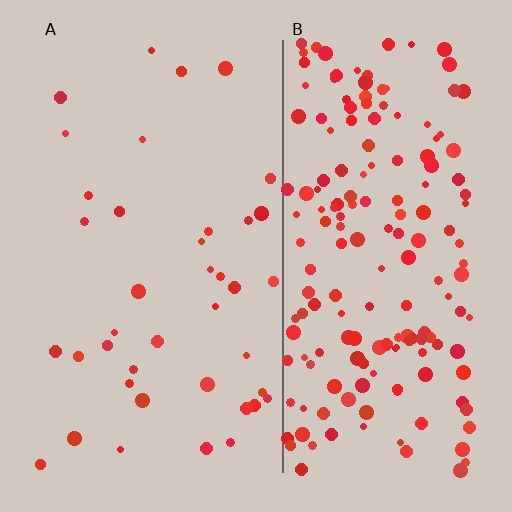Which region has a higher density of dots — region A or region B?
B (the right).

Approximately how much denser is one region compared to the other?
Approximately 4.6× — region B over region A.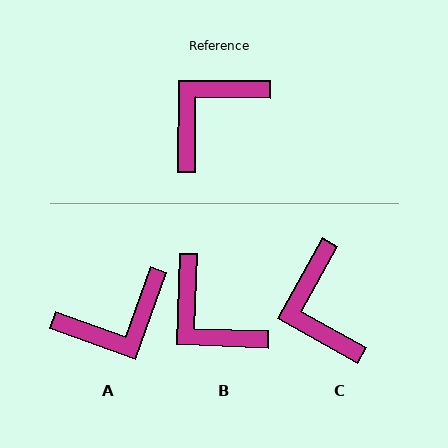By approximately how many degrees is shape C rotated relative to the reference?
Approximately 61 degrees counter-clockwise.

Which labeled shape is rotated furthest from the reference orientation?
A, about 161 degrees away.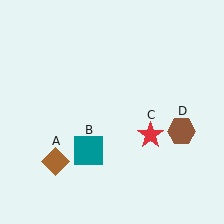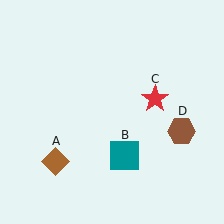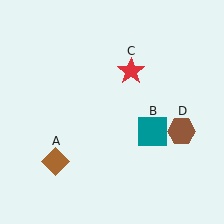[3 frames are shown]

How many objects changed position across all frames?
2 objects changed position: teal square (object B), red star (object C).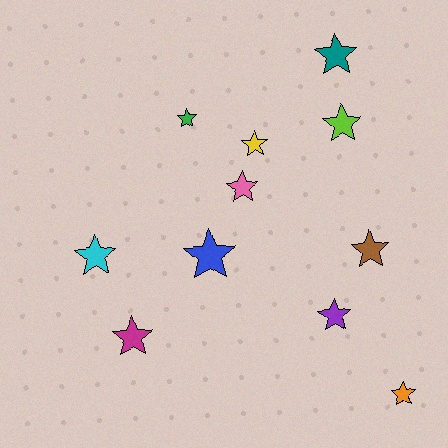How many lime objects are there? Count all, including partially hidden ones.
There is 1 lime object.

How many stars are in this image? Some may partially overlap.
There are 11 stars.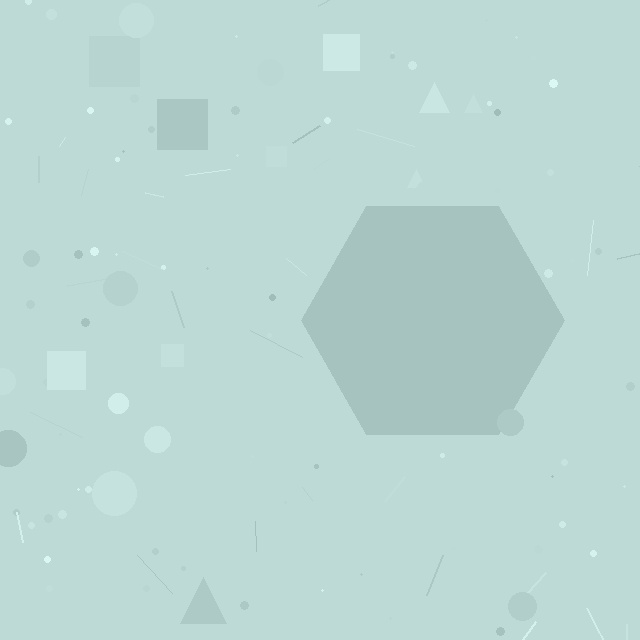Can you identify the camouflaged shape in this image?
The camouflaged shape is a hexagon.